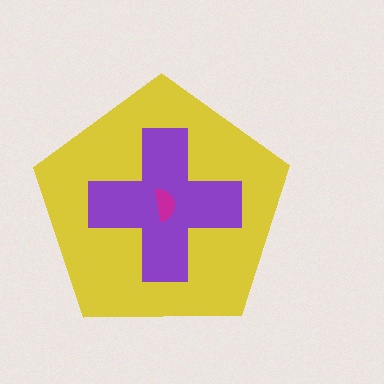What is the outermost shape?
The yellow pentagon.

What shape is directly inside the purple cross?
The magenta semicircle.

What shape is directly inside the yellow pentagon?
The purple cross.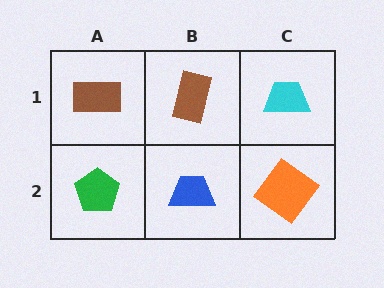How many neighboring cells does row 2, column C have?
2.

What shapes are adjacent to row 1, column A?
A green pentagon (row 2, column A), a brown rectangle (row 1, column B).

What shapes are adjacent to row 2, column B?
A brown rectangle (row 1, column B), a green pentagon (row 2, column A), an orange diamond (row 2, column C).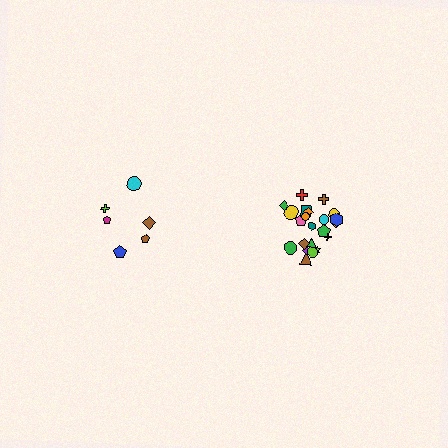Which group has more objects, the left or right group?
The right group.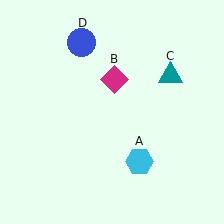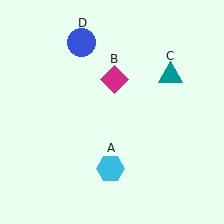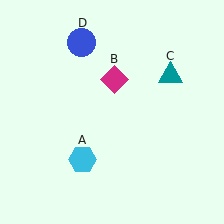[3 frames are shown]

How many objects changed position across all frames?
1 object changed position: cyan hexagon (object A).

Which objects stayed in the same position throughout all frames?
Magenta diamond (object B) and teal triangle (object C) and blue circle (object D) remained stationary.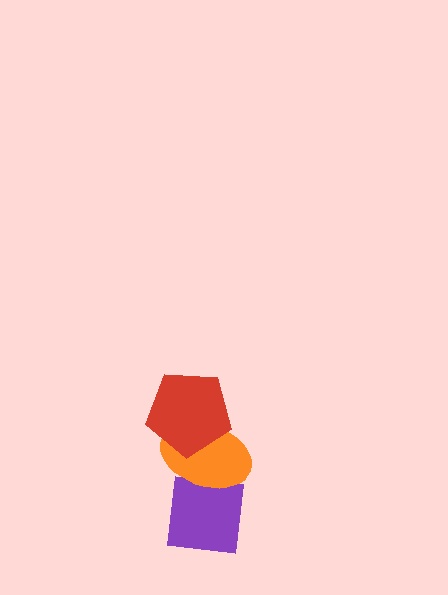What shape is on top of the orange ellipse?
The red pentagon is on top of the orange ellipse.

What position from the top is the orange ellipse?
The orange ellipse is 2nd from the top.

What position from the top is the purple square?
The purple square is 3rd from the top.